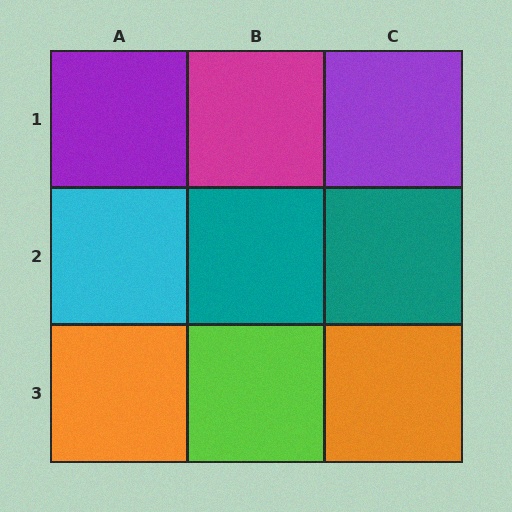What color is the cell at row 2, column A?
Cyan.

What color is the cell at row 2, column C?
Teal.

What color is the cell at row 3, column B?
Lime.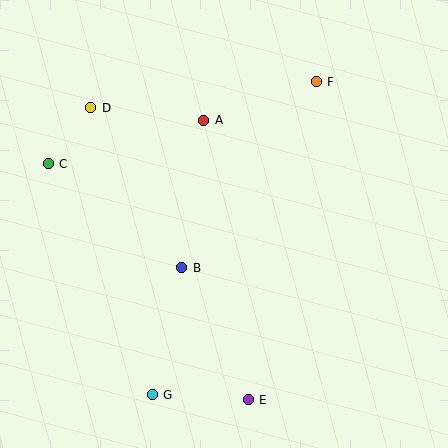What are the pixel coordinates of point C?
Point C is at (48, 164).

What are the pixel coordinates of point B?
Point B is at (182, 268).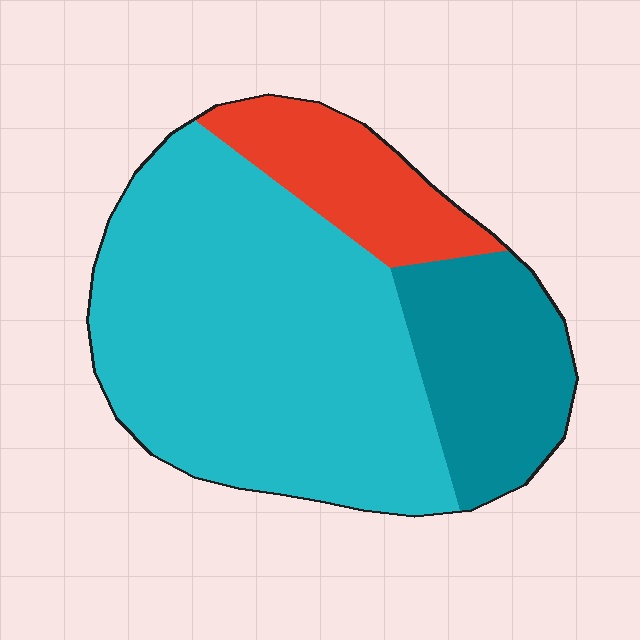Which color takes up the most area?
Cyan, at roughly 65%.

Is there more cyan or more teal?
Cyan.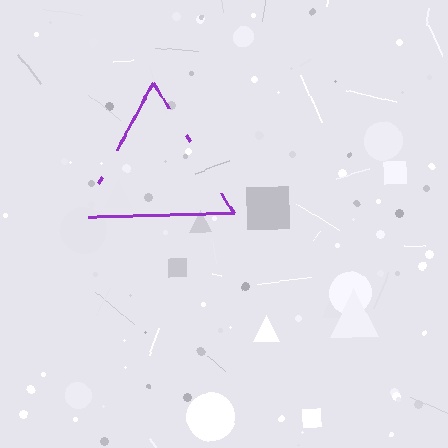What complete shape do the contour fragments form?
The contour fragments form a triangle.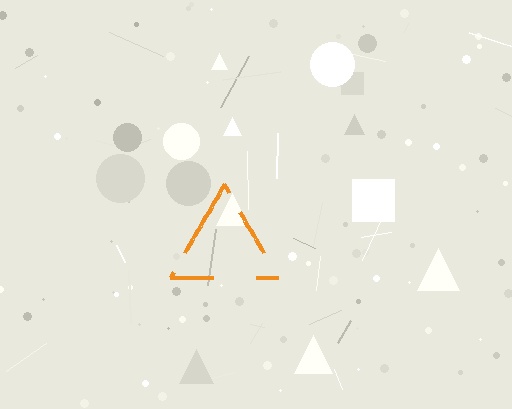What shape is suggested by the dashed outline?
The dashed outline suggests a triangle.